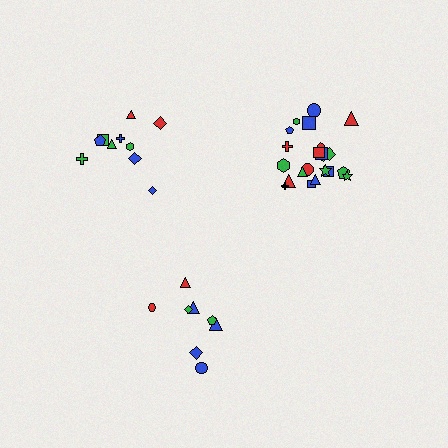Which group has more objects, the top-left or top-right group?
The top-right group.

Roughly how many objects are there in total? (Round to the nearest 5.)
Roughly 40 objects in total.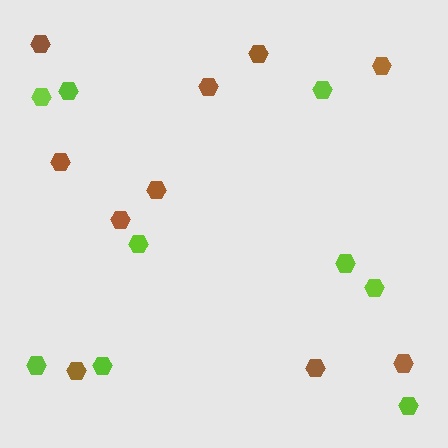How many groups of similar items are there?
There are 2 groups: one group of lime hexagons (9) and one group of brown hexagons (10).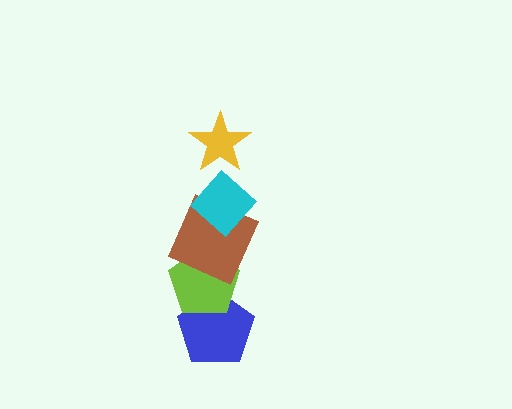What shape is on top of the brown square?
The cyan diamond is on top of the brown square.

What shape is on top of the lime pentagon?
The brown square is on top of the lime pentagon.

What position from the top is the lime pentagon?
The lime pentagon is 4th from the top.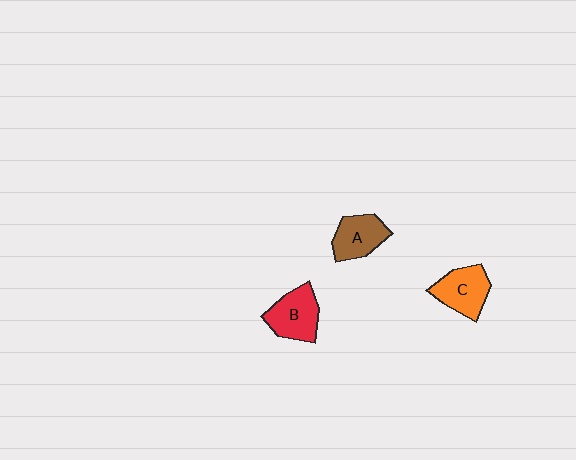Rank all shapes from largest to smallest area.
From largest to smallest: B (red), C (orange), A (brown).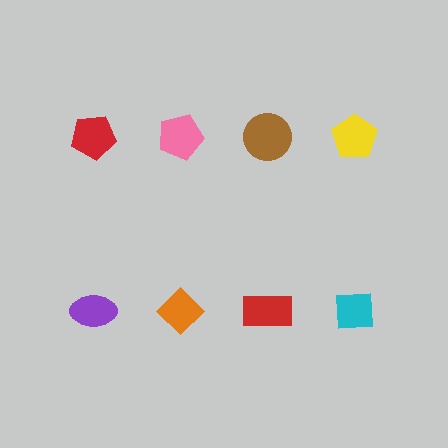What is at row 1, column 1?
A red pentagon.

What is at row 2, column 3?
A red rectangle.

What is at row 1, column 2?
A pink pentagon.